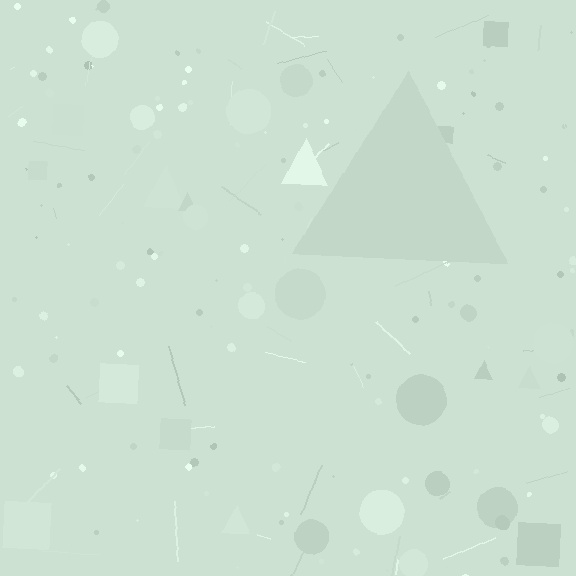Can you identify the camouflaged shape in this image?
The camouflaged shape is a triangle.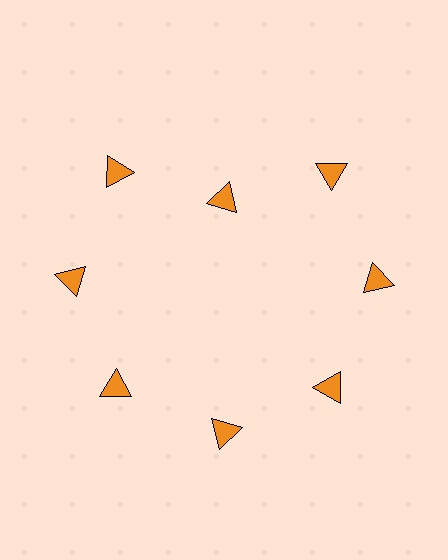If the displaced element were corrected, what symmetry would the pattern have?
It would have 8-fold rotational symmetry — the pattern would map onto itself every 45 degrees.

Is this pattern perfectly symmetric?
No. The 8 orange triangles are arranged in a ring, but one element near the 12 o'clock position is pulled inward toward the center, breaking the 8-fold rotational symmetry.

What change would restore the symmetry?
The symmetry would be restored by moving it outward, back onto the ring so that all 8 triangles sit at equal angles and equal distance from the center.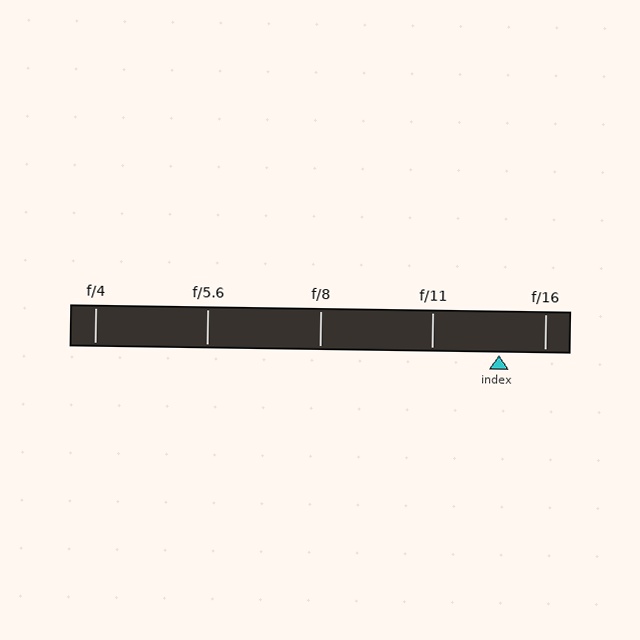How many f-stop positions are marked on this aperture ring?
There are 5 f-stop positions marked.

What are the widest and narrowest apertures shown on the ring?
The widest aperture shown is f/4 and the narrowest is f/16.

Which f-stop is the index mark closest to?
The index mark is closest to f/16.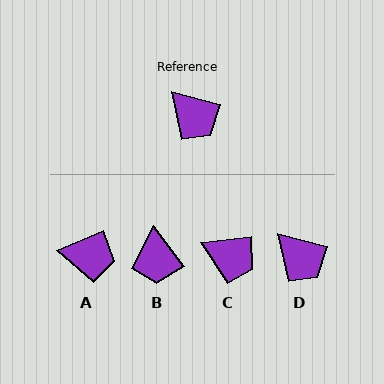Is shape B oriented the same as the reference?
No, it is off by about 40 degrees.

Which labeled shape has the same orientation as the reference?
D.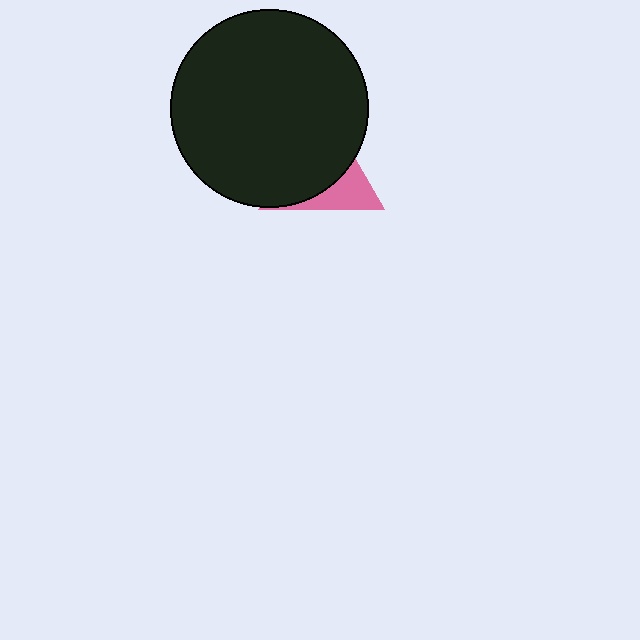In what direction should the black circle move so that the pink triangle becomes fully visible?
The black circle should move toward the upper-left. That is the shortest direction to clear the overlap and leave the pink triangle fully visible.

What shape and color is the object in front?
The object in front is a black circle.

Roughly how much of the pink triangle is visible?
A small part of it is visible (roughly 31%).